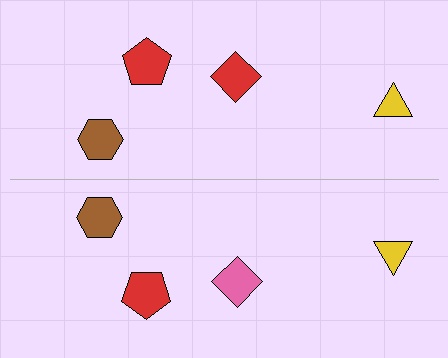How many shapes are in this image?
There are 8 shapes in this image.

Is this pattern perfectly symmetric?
No, the pattern is not perfectly symmetric. The pink diamond on the bottom side breaks the symmetry — its mirror counterpart is red.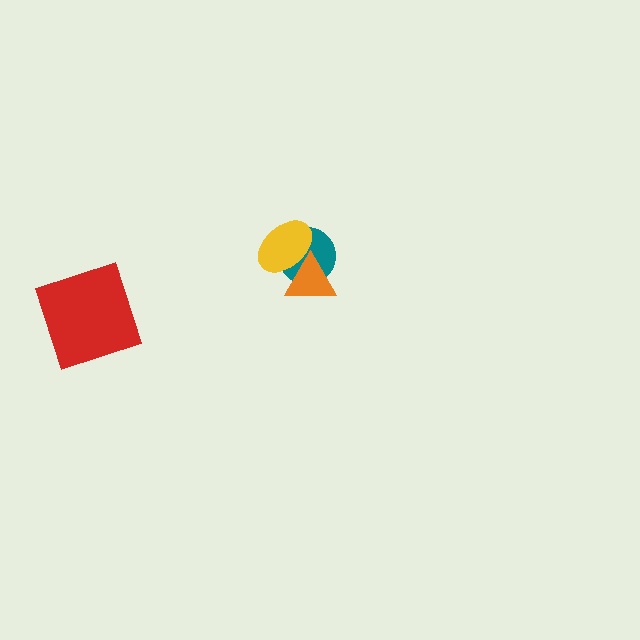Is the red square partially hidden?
No, no other shape covers it.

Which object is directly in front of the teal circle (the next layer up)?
The yellow ellipse is directly in front of the teal circle.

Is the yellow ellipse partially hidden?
Yes, it is partially covered by another shape.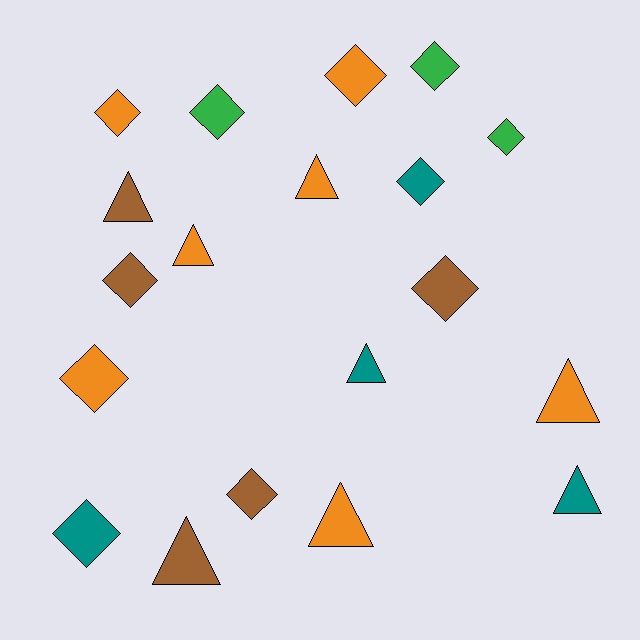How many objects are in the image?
There are 19 objects.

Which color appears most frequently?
Orange, with 7 objects.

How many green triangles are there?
There are no green triangles.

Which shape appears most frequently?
Diamond, with 11 objects.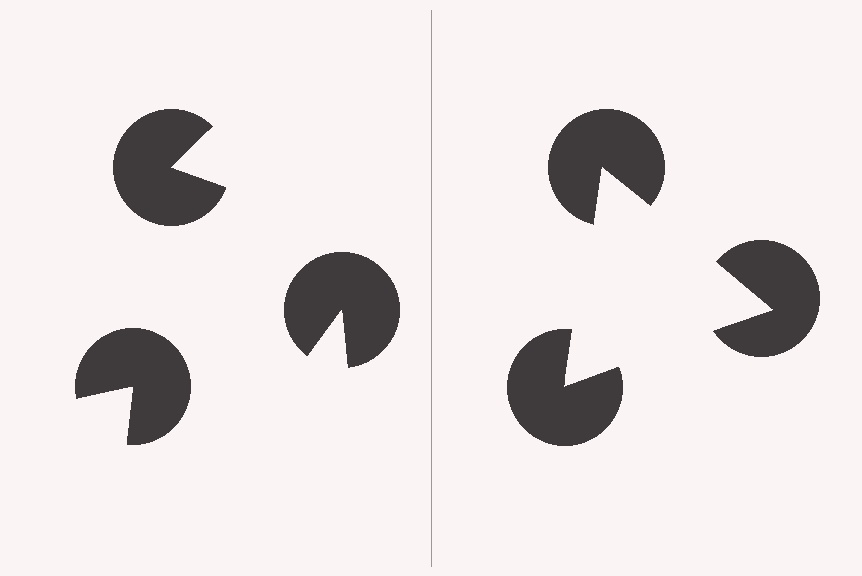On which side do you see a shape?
An illusory triangle appears on the right side. On the left side the wedge cuts are rotated, so no coherent shape forms.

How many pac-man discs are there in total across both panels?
6 — 3 on each side.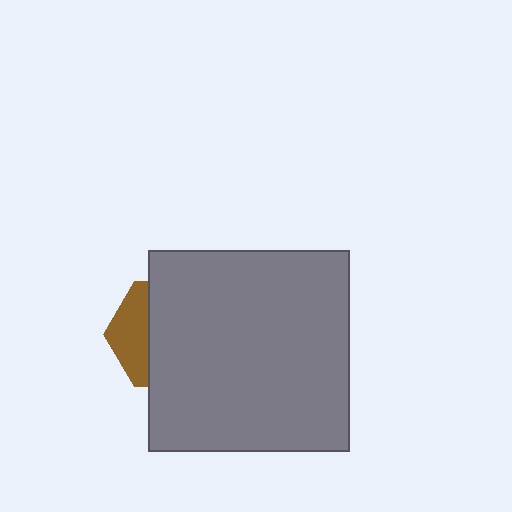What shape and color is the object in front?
The object in front is a gray square.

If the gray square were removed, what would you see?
You would see the complete brown hexagon.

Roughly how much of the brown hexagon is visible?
A small part of it is visible (roughly 31%).